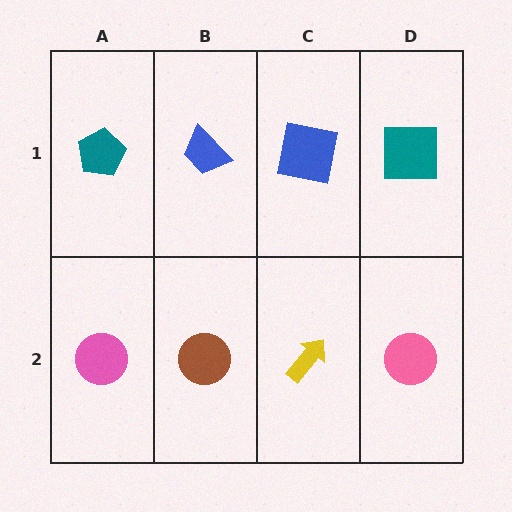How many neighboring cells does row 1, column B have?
3.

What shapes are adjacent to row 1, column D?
A pink circle (row 2, column D), a blue square (row 1, column C).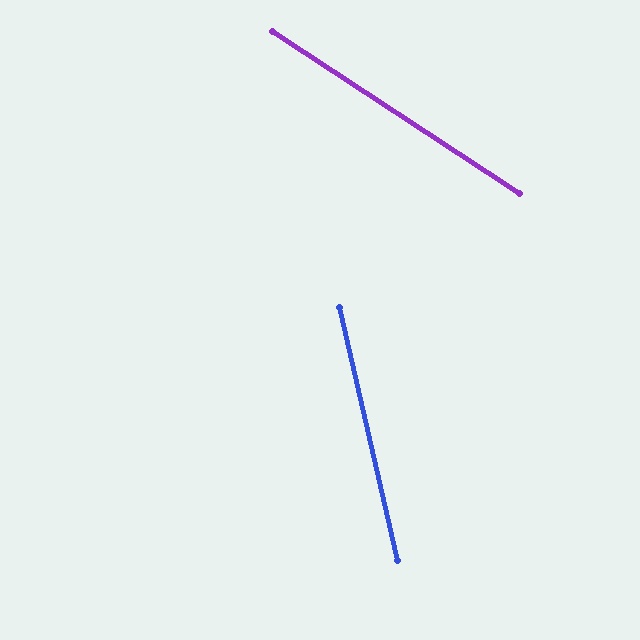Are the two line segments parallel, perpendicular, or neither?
Neither parallel nor perpendicular — they differ by about 44°.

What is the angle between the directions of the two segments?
Approximately 44 degrees.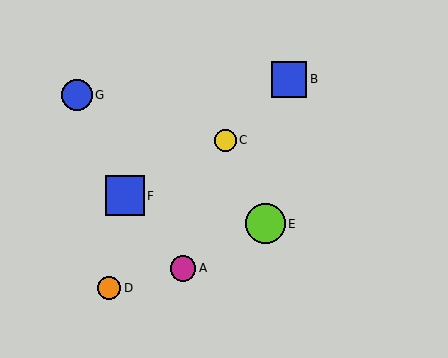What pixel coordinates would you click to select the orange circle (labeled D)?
Click at (109, 288) to select the orange circle D.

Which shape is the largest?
The lime circle (labeled E) is the largest.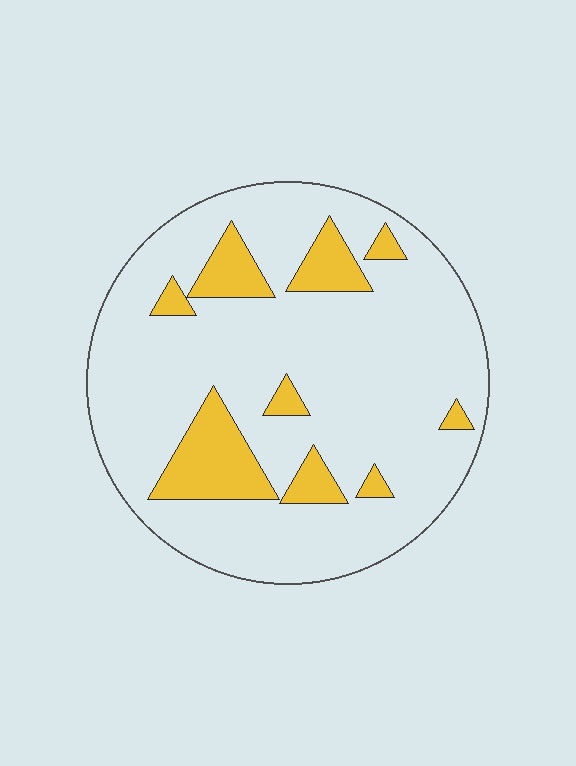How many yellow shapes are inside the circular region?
9.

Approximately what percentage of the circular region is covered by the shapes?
Approximately 15%.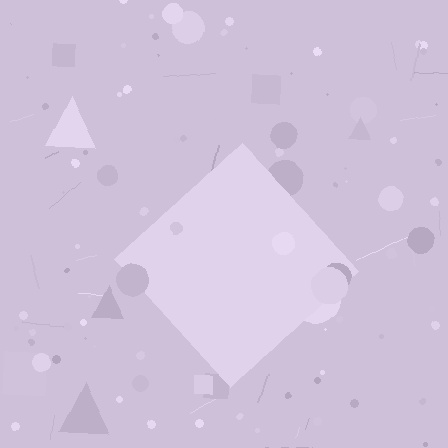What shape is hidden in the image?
A diamond is hidden in the image.